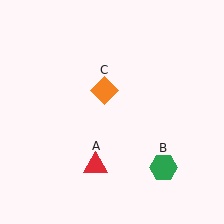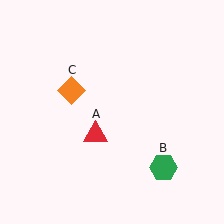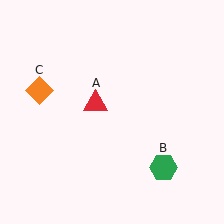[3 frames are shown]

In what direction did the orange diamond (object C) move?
The orange diamond (object C) moved left.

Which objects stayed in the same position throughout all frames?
Green hexagon (object B) remained stationary.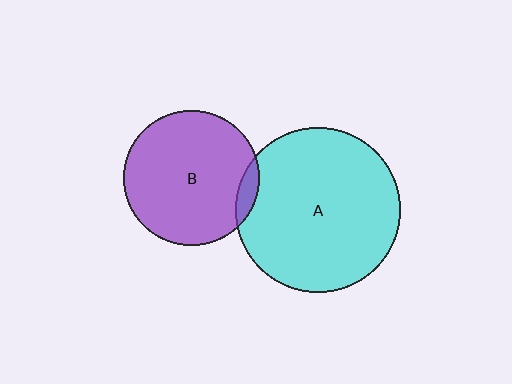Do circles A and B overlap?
Yes.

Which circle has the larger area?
Circle A (cyan).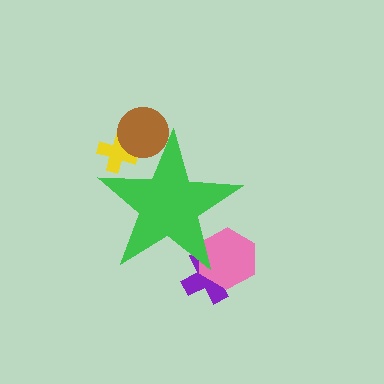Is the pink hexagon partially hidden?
Yes, the pink hexagon is partially hidden behind the green star.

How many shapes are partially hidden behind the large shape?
4 shapes are partially hidden.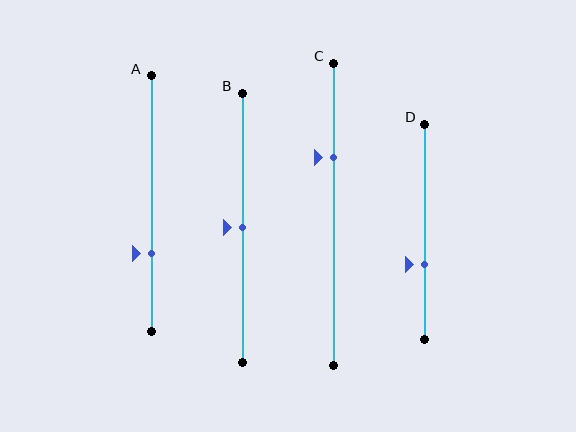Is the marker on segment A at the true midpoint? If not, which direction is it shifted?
No, the marker on segment A is shifted downward by about 20% of the segment length.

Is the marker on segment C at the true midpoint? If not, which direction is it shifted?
No, the marker on segment C is shifted upward by about 19% of the segment length.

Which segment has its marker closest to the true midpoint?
Segment B has its marker closest to the true midpoint.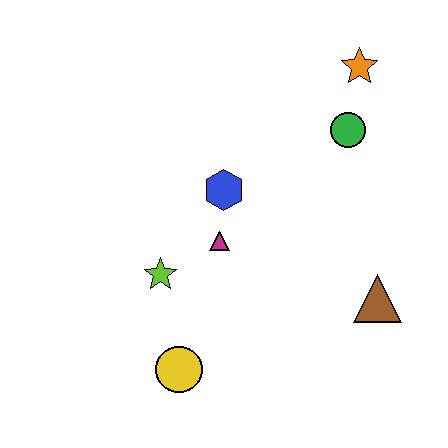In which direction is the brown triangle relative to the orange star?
The brown triangle is below the orange star.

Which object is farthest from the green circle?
The yellow circle is farthest from the green circle.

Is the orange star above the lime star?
Yes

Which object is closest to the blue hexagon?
The magenta triangle is closest to the blue hexagon.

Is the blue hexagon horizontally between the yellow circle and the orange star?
Yes